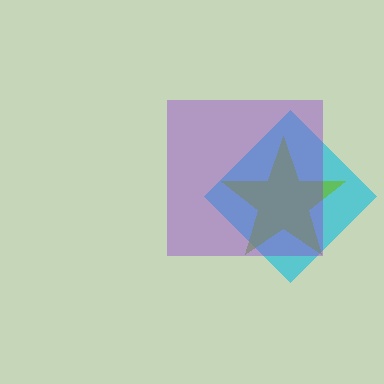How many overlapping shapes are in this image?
There are 3 overlapping shapes in the image.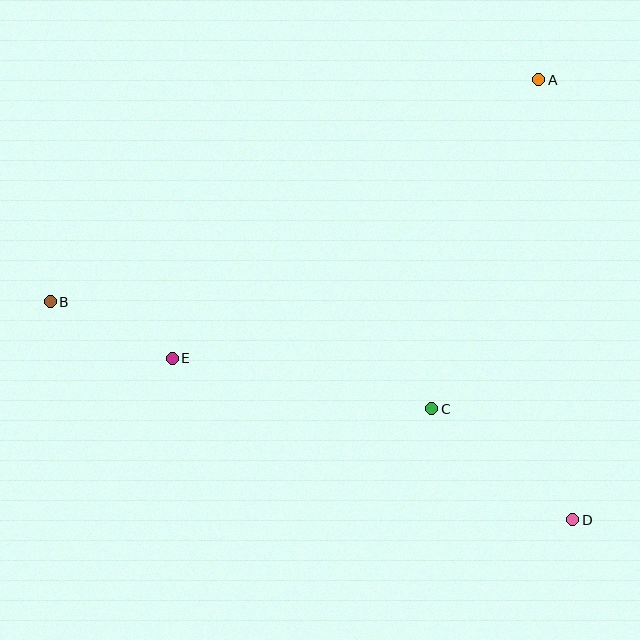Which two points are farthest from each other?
Points B and D are farthest from each other.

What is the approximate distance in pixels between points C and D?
The distance between C and D is approximately 180 pixels.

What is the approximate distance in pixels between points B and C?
The distance between B and C is approximately 396 pixels.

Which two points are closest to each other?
Points B and E are closest to each other.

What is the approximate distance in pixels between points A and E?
The distance between A and E is approximately 460 pixels.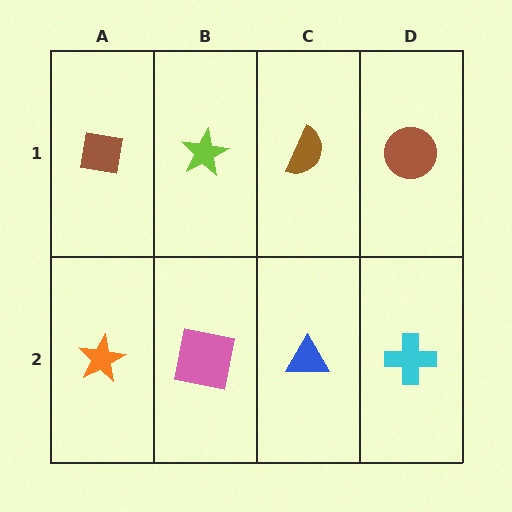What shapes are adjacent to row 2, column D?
A brown circle (row 1, column D), a blue triangle (row 2, column C).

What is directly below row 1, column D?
A cyan cross.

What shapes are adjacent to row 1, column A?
An orange star (row 2, column A), a lime star (row 1, column B).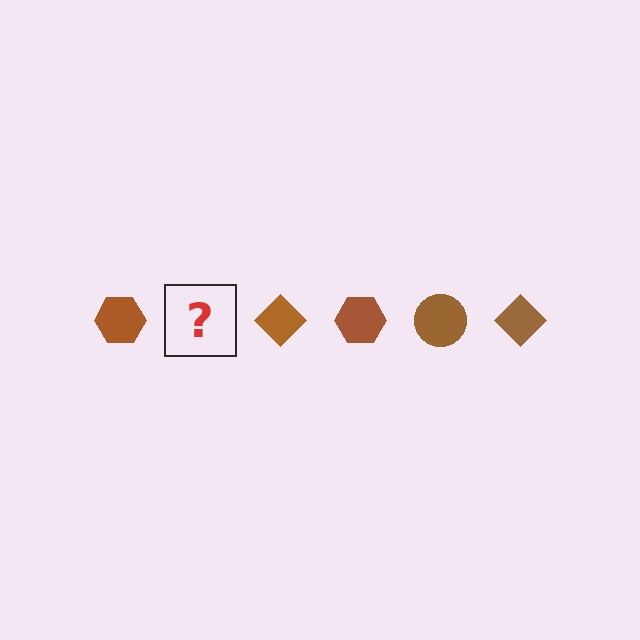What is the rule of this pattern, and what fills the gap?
The rule is that the pattern cycles through hexagon, circle, diamond shapes in brown. The gap should be filled with a brown circle.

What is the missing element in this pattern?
The missing element is a brown circle.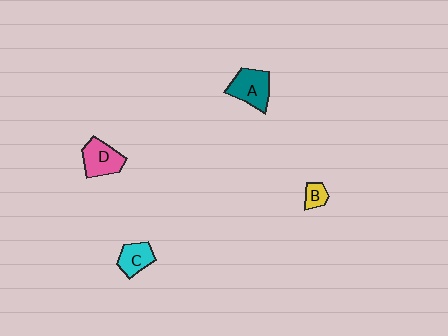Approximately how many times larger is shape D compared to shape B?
Approximately 2.3 times.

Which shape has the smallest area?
Shape B (yellow).